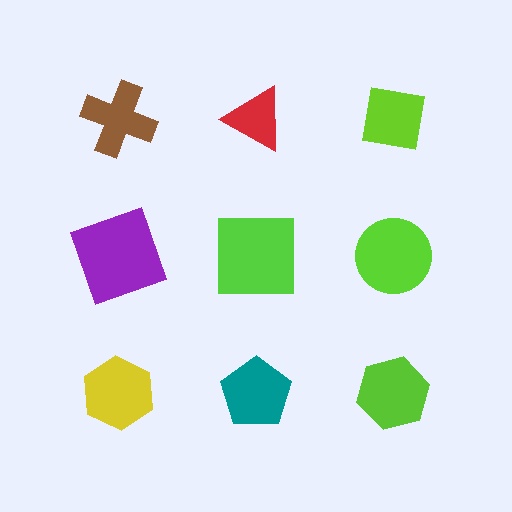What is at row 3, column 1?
A yellow hexagon.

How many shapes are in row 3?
3 shapes.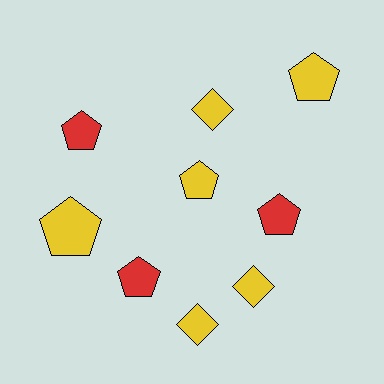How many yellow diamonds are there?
There are 3 yellow diamonds.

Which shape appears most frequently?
Pentagon, with 6 objects.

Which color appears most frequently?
Yellow, with 6 objects.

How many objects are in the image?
There are 9 objects.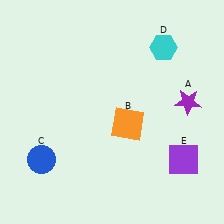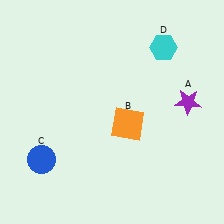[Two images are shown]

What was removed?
The purple square (E) was removed in Image 2.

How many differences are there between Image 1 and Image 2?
There is 1 difference between the two images.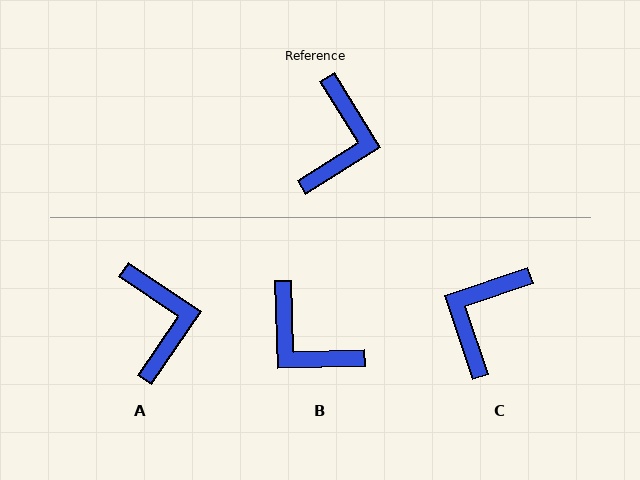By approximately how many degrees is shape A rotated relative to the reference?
Approximately 24 degrees counter-clockwise.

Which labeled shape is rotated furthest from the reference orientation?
C, about 167 degrees away.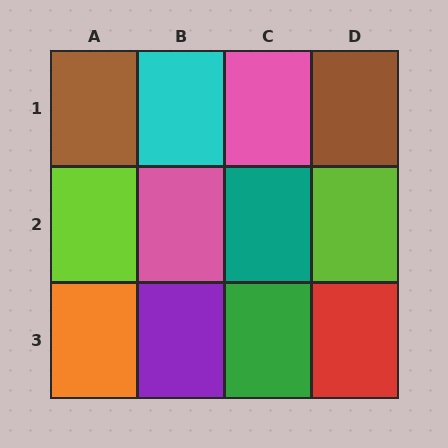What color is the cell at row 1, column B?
Cyan.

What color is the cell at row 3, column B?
Purple.